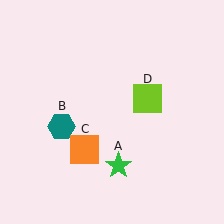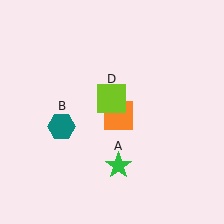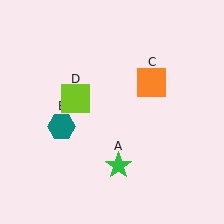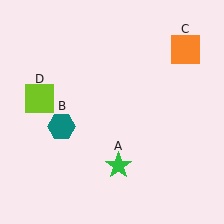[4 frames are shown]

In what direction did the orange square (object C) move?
The orange square (object C) moved up and to the right.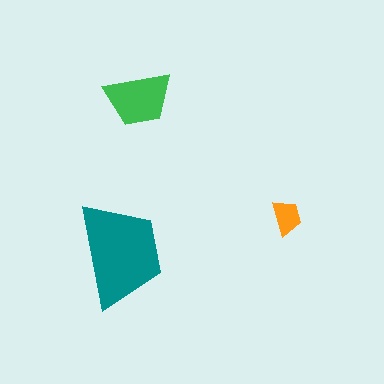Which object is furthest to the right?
The orange trapezoid is rightmost.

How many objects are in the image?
There are 3 objects in the image.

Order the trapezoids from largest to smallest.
the teal one, the green one, the orange one.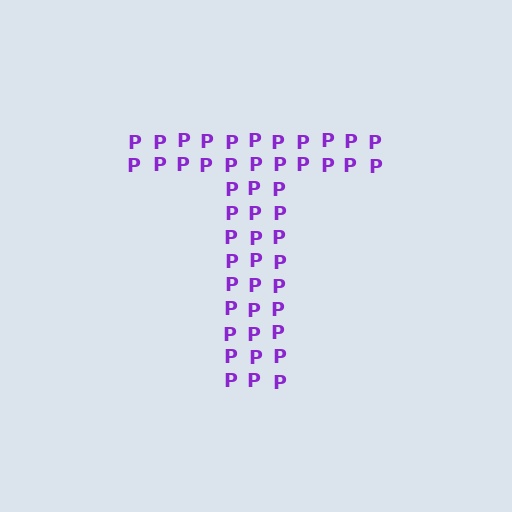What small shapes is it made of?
It is made of small letter P's.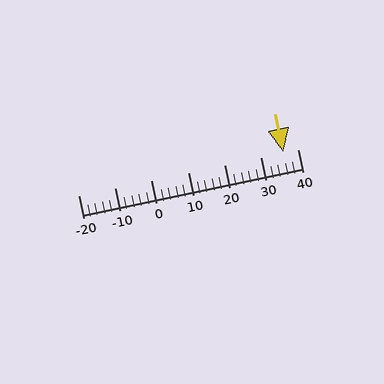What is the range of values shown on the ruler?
The ruler shows values from -20 to 40.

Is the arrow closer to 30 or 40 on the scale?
The arrow is closer to 40.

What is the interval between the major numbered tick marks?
The major tick marks are spaced 10 units apart.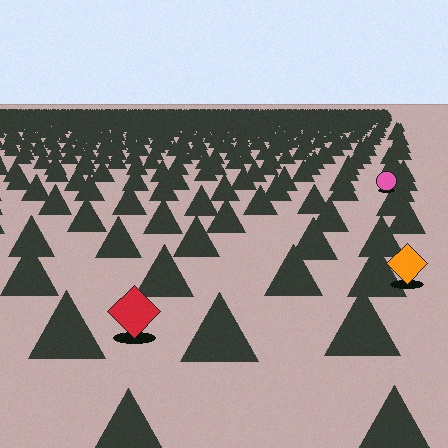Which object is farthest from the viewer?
The pink circle is farthest from the viewer. It appears smaller and the ground texture around it is denser.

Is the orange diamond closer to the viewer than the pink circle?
Yes. The orange diamond is closer — you can tell from the texture gradient: the ground texture is coarser near it.